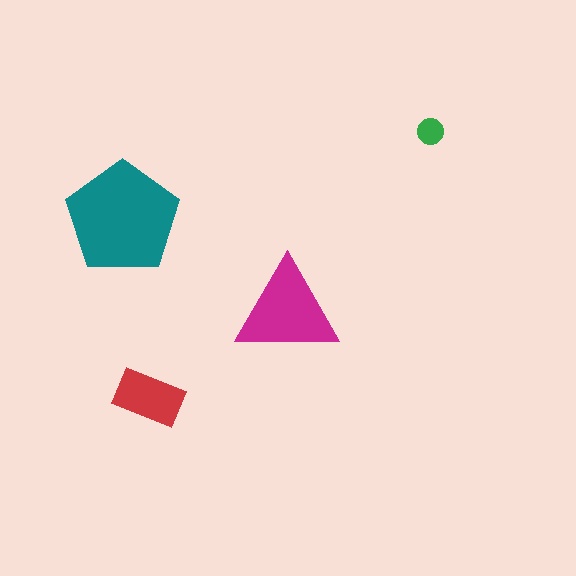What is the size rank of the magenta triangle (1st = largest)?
2nd.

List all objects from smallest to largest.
The green circle, the red rectangle, the magenta triangle, the teal pentagon.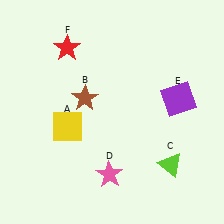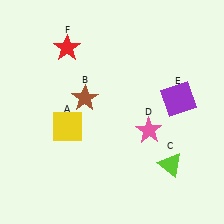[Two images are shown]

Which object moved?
The pink star (D) moved up.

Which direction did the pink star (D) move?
The pink star (D) moved up.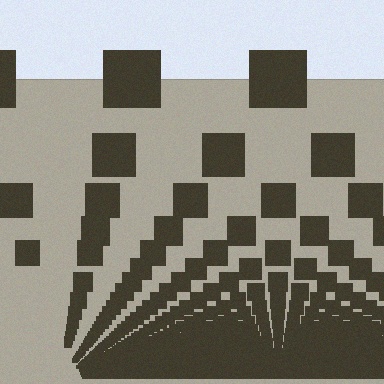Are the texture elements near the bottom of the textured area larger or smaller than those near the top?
Smaller. The gradient is inverted — elements near the bottom are smaller and denser.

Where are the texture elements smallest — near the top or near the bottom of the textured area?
Near the bottom.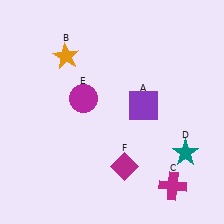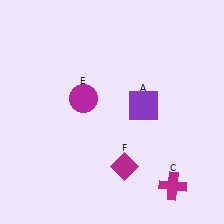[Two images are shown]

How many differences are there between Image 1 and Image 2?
There are 2 differences between the two images.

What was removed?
The orange star (B), the teal star (D) were removed in Image 2.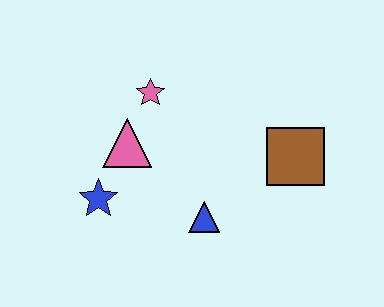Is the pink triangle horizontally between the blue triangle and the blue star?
Yes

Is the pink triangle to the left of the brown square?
Yes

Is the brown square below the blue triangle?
No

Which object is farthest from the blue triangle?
The pink star is farthest from the blue triangle.